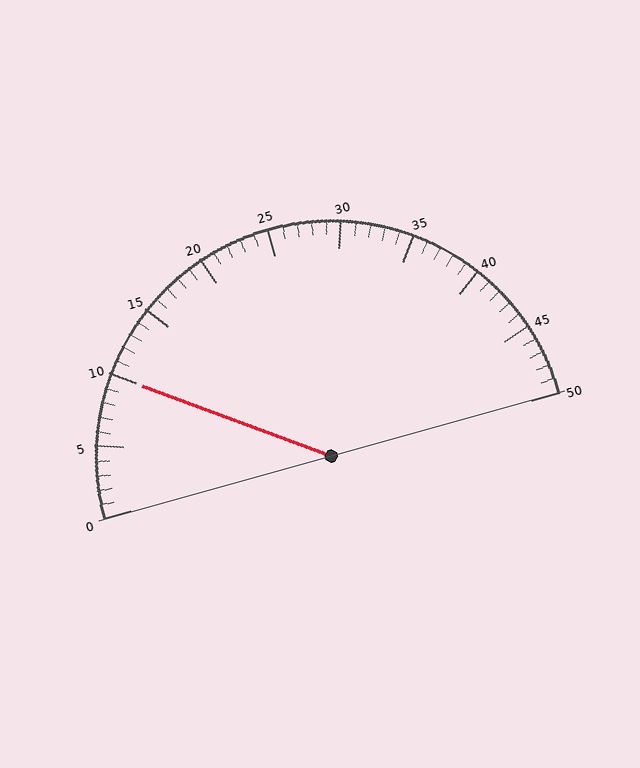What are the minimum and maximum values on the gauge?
The gauge ranges from 0 to 50.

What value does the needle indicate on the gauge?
The needle indicates approximately 10.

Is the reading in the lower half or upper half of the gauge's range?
The reading is in the lower half of the range (0 to 50).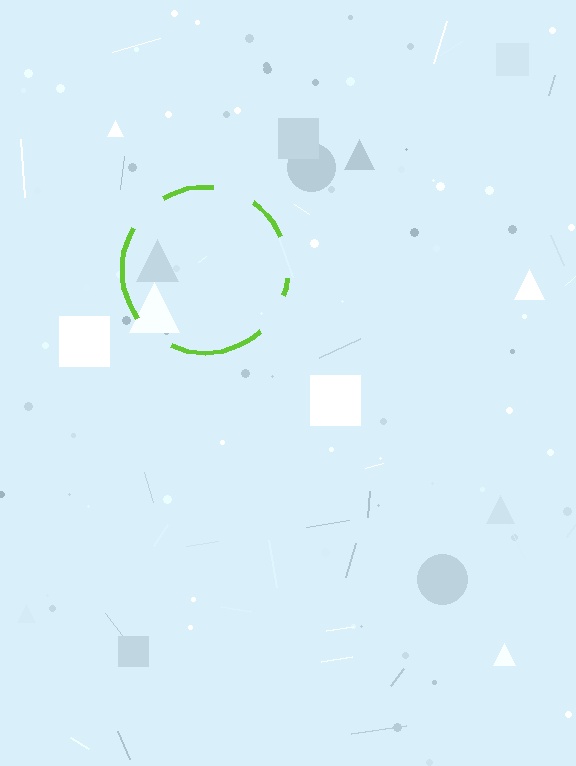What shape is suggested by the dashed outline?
The dashed outline suggests a circle.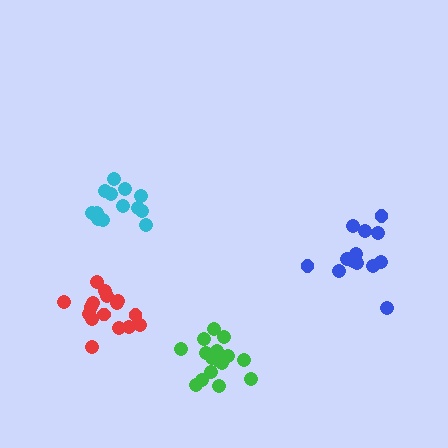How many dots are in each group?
Group 1: 17 dots, Group 2: 17 dots, Group 3: 13 dots, Group 4: 13 dots (60 total).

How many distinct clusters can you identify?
There are 4 distinct clusters.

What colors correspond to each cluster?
The clusters are colored: red, green, blue, cyan.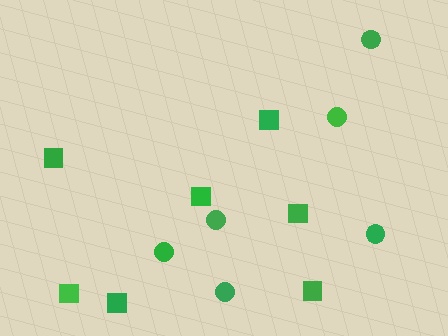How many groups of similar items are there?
There are 2 groups: one group of circles (6) and one group of squares (7).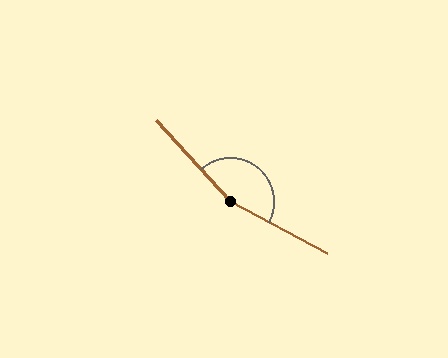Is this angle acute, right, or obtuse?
It is obtuse.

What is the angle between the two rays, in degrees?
Approximately 161 degrees.